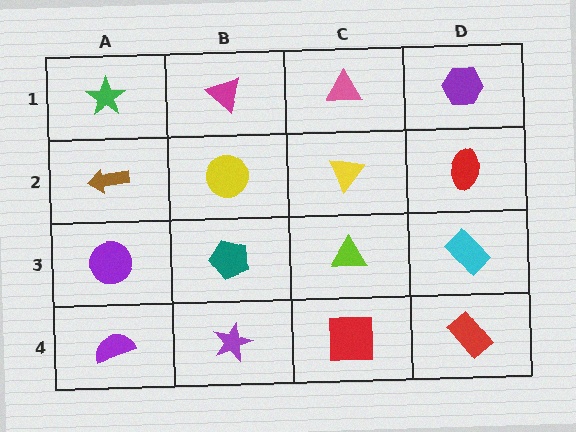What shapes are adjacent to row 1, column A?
A brown arrow (row 2, column A), a magenta triangle (row 1, column B).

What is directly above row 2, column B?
A magenta triangle.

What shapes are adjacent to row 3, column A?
A brown arrow (row 2, column A), a purple semicircle (row 4, column A), a teal pentagon (row 3, column B).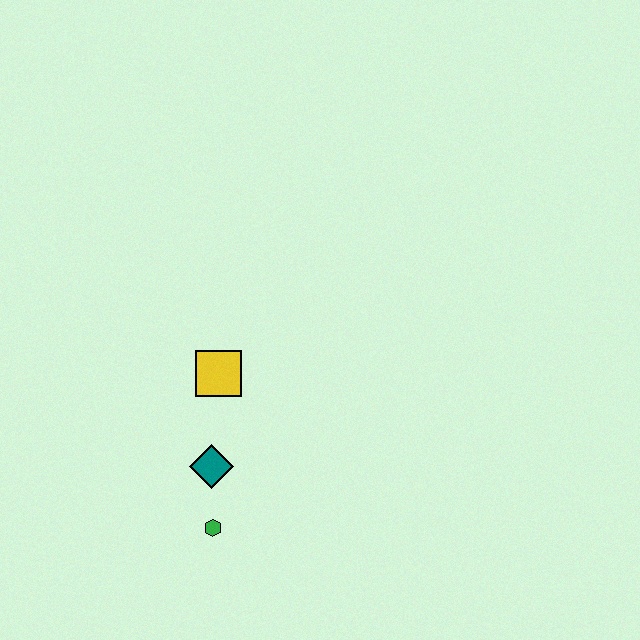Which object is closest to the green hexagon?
The teal diamond is closest to the green hexagon.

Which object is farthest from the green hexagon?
The yellow square is farthest from the green hexagon.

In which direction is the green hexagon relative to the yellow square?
The green hexagon is below the yellow square.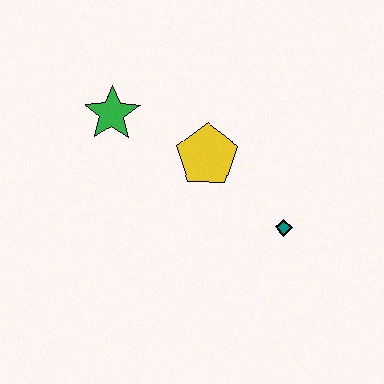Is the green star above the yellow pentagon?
Yes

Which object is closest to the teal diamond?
The yellow pentagon is closest to the teal diamond.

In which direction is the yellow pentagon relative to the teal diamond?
The yellow pentagon is to the left of the teal diamond.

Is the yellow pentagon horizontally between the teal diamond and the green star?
Yes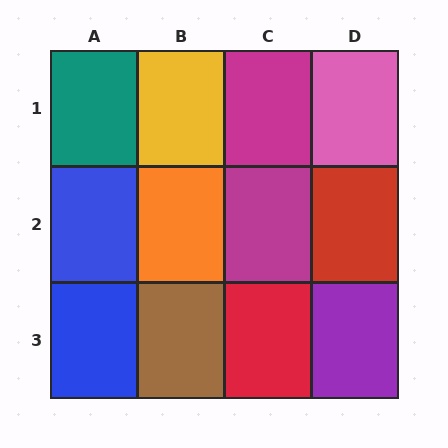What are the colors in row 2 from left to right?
Blue, orange, magenta, red.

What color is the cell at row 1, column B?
Yellow.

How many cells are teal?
1 cell is teal.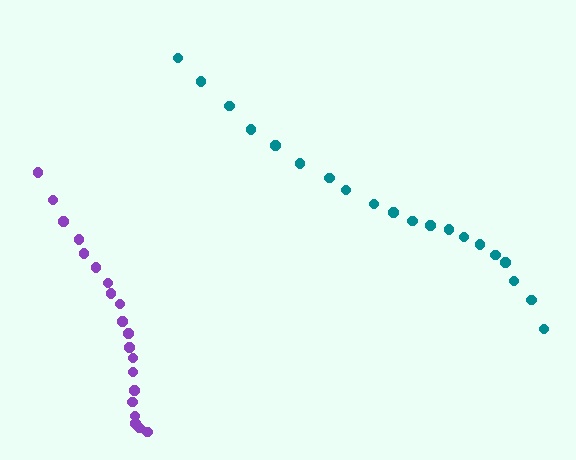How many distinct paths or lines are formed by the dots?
There are 2 distinct paths.